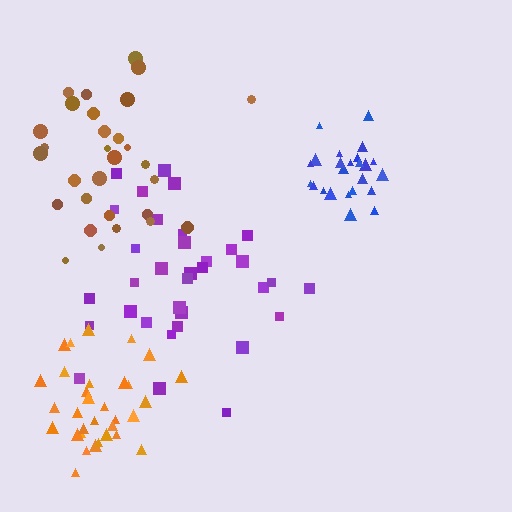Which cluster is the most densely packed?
Blue.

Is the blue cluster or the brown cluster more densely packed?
Blue.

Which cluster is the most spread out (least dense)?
Purple.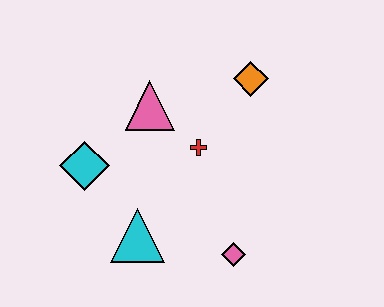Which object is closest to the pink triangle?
The red cross is closest to the pink triangle.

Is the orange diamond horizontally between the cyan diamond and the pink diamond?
No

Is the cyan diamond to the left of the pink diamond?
Yes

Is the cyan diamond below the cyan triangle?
No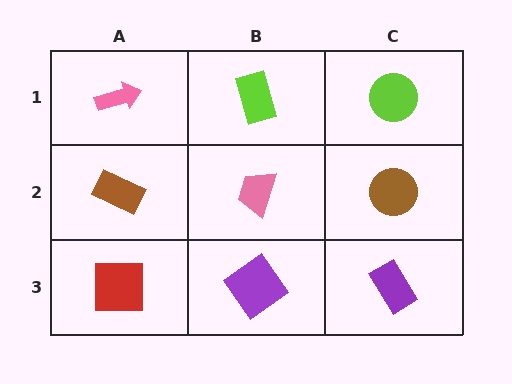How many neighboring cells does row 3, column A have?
2.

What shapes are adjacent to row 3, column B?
A pink trapezoid (row 2, column B), a red square (row 3, column A), a purple rectangle (row 3, column C).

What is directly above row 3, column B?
A pink trapezoid.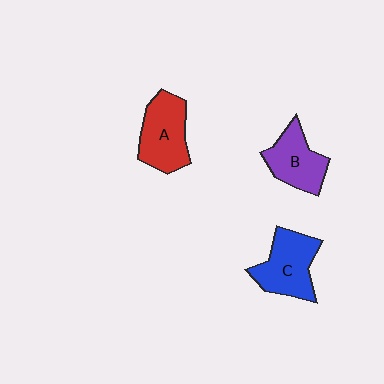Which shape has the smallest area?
Shape B (purple).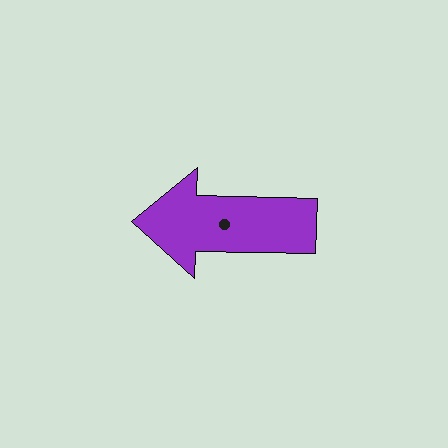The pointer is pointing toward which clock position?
Roughly 9 o'clock.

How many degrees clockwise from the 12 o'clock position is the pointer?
Approximately 271 degrees.